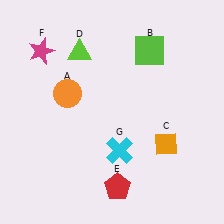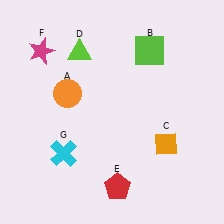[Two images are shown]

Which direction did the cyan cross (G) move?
The cyan cross (G) moved left.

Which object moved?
The cyan cross (G) moved left.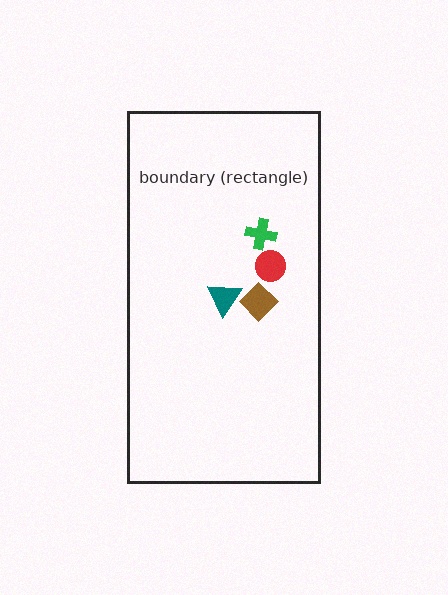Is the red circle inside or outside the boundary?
Inside.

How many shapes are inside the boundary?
4 inside, 0 outside.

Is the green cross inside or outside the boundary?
Inside.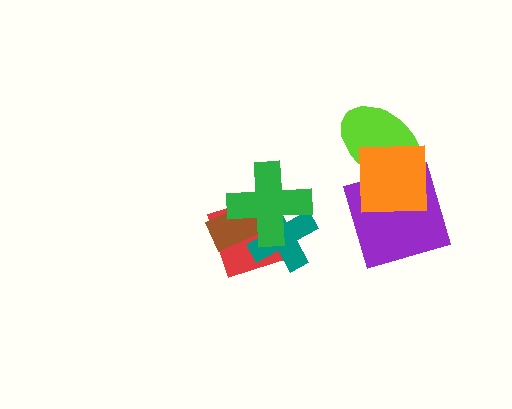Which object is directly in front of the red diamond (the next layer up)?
The teal cross is directly in front of the red diamond.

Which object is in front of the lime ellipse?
The orange square is in front of the lime ellipse.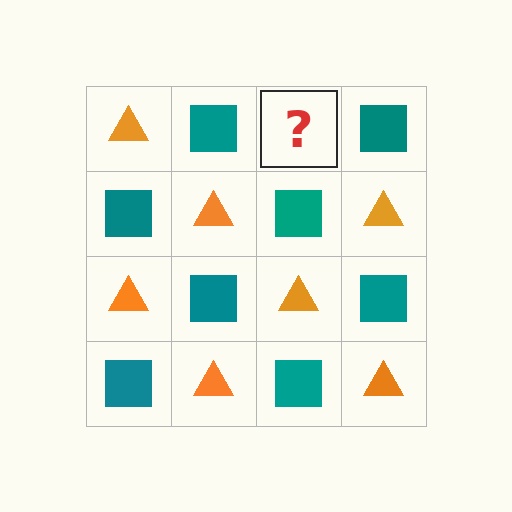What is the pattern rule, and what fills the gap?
The rule is that it alternates orange triangle and teal square in a checkerboard pattern. The gap should be filled with an orange triangle.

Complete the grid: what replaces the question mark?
The question mark should be replaced with an orange triangle.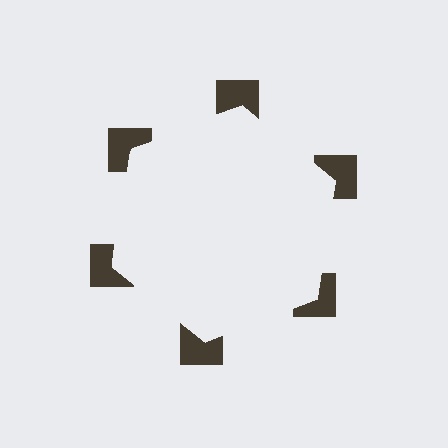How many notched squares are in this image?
There are 6 — one at each vertex of the illusory hexagon.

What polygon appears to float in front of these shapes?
An illusory hexagon — its edges are inferred from the aligned wedge cuts in the notched squares, not physically drawn.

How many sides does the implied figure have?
6 sides.